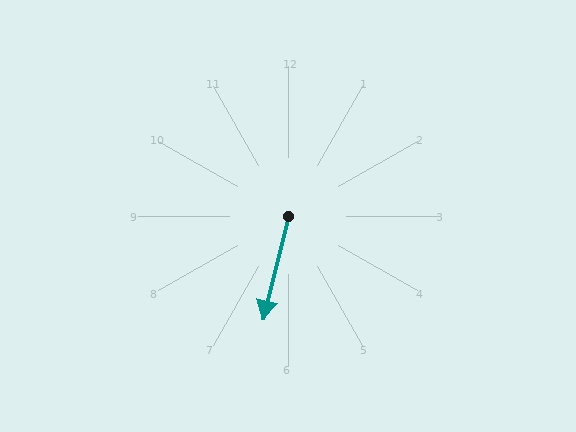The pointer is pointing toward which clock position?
Roughly 6 o'clock.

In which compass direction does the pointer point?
South.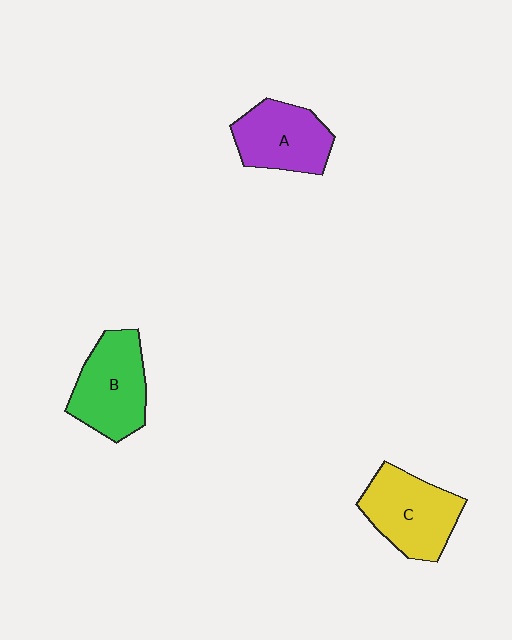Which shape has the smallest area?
Shape A (purple).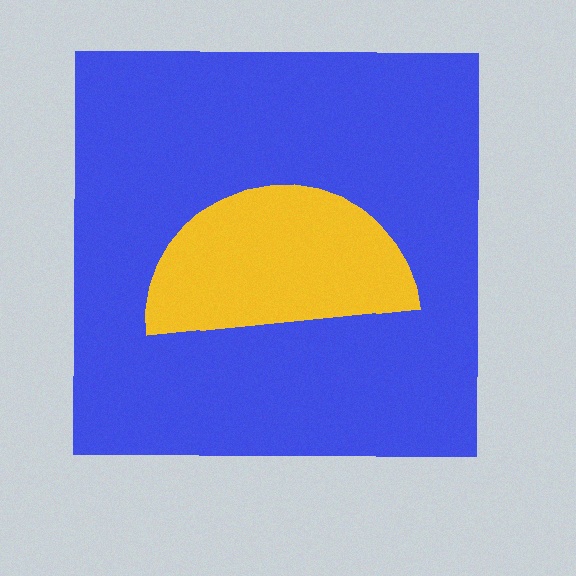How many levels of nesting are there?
2.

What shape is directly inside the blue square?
The yellow semicircle.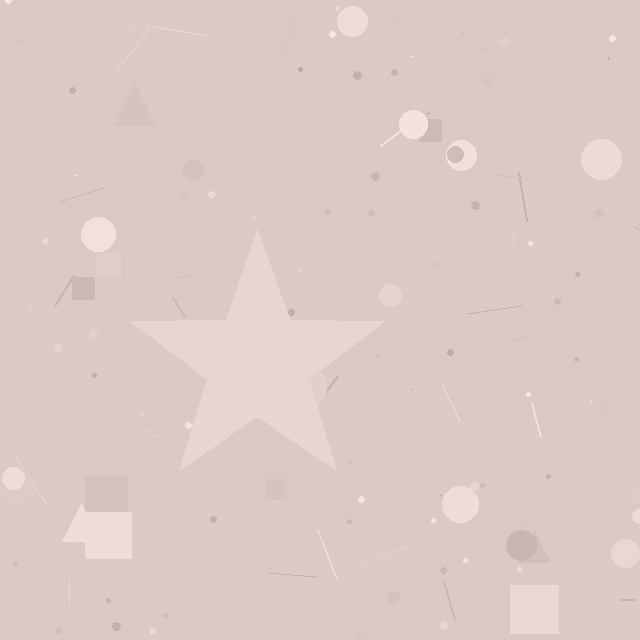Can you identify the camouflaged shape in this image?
The camouflaged shape is a star.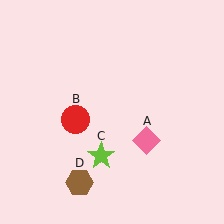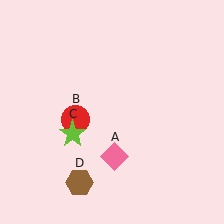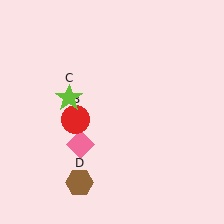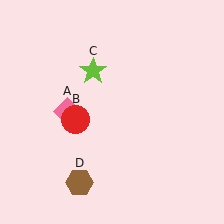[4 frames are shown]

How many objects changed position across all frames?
2 objects changed position: pink diamond (object A), lime star (object C).